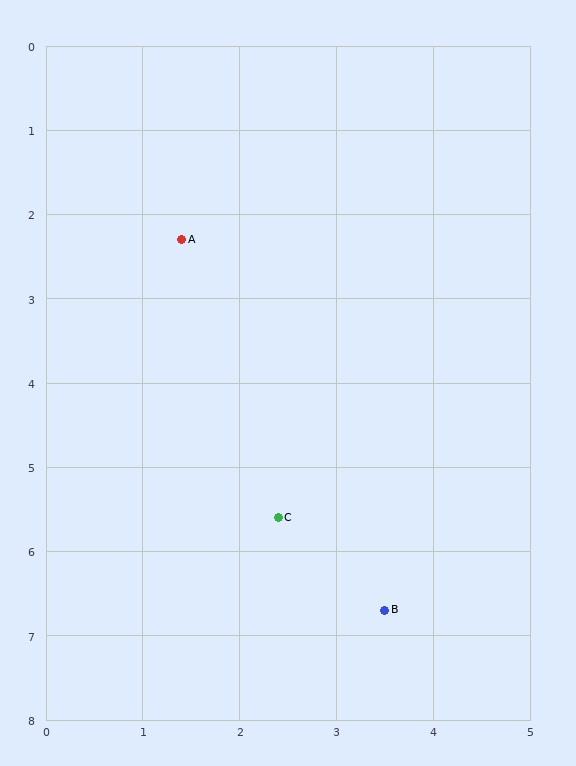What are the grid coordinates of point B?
Point B is at approximately (3.5, 6.7).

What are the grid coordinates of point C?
Point C is at approximately (2.4, 5.6).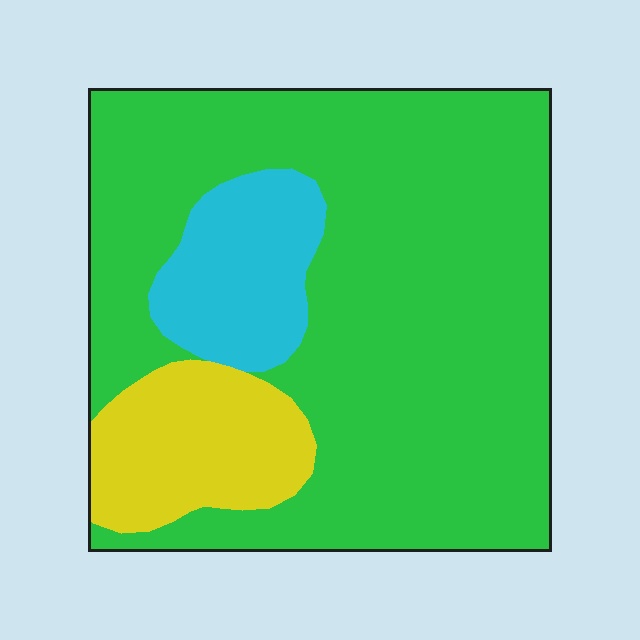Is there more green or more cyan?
Green.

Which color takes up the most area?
Green, at roughly 75%.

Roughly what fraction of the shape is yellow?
Yellow takes up less than a quarter of the shape.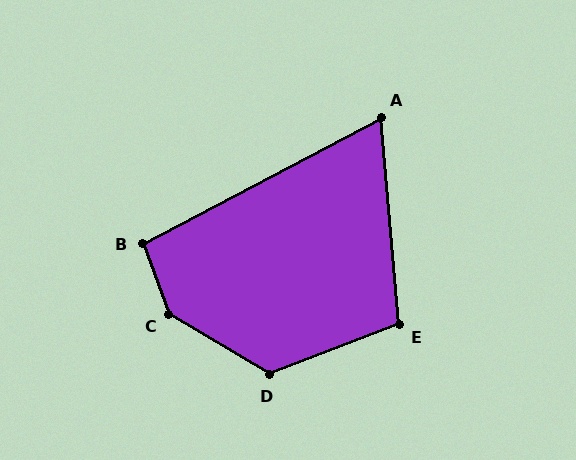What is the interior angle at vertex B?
Approximately 97 degrees (obtuse).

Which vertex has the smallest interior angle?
A, at approximately 67 degrees.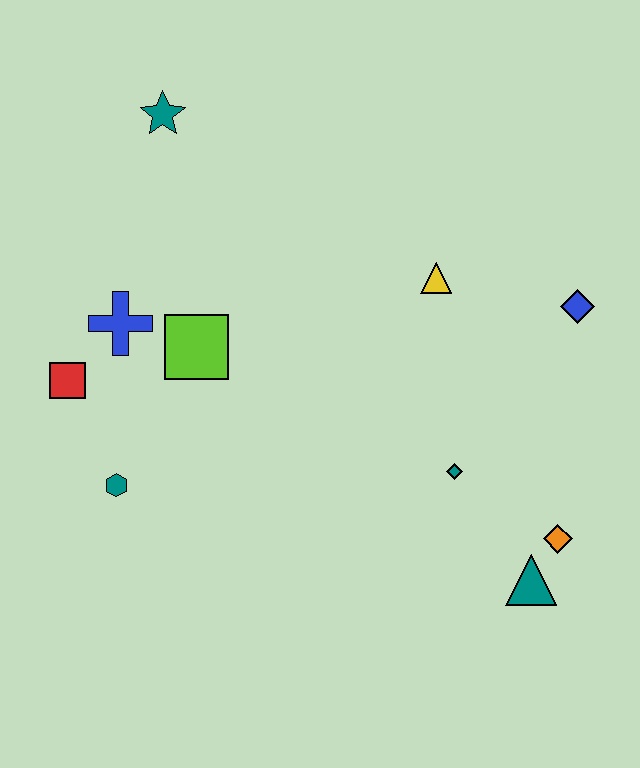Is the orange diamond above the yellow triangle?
No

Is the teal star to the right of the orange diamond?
No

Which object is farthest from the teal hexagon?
The blue diamond is farthest from the teal hexagon.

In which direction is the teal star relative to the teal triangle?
The teal star is above the teal triangle.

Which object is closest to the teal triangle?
The orange diamond is closest to the teal triangle.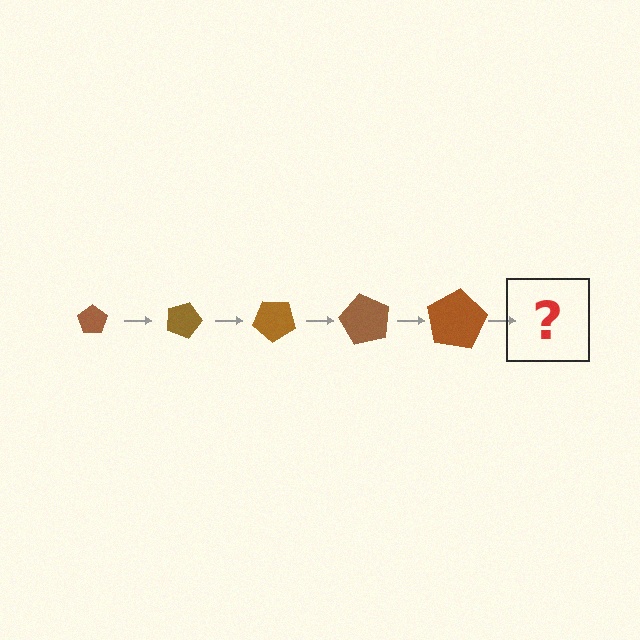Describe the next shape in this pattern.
It should be a pentagon, larger than the previous one and rotated 100 degrees from the start.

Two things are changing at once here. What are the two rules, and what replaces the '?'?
The two rules are that the pentagon grows larger each step and it rotates 20 degrees each step. The '?' should be a pentagon, larger than the previous one and rotated 100 degrees from the start.